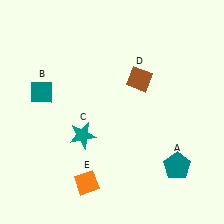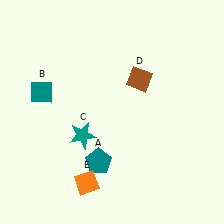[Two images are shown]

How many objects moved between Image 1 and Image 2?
1 object moved between the two images.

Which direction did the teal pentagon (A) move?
The teal pentagon (A) moved left.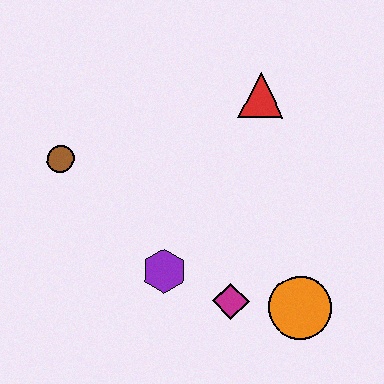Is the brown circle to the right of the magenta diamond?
No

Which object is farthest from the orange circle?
The brown circle is farthest from the orange circle.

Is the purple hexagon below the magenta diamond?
No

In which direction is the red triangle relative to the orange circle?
The red triangle is above the orange circle.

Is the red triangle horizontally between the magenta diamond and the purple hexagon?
No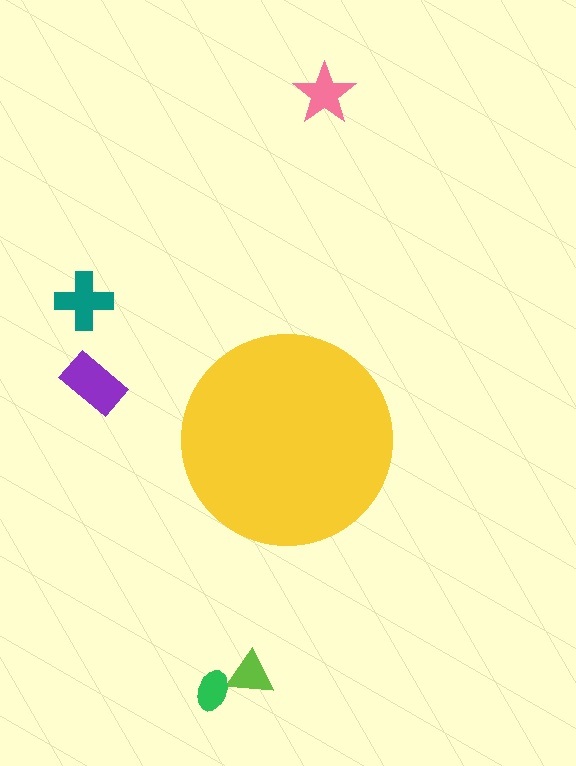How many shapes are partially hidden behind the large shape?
0 shapes are partially hidden.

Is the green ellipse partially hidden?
No, the green ellipse is fully visible.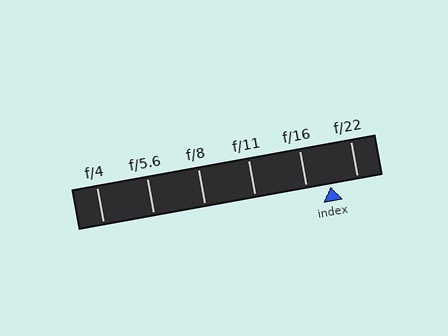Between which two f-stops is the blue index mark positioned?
The index mark is between f/16 and f/22.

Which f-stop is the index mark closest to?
The index mark is closest to f/16.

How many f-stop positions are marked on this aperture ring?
There are 6 f-stop positions marked.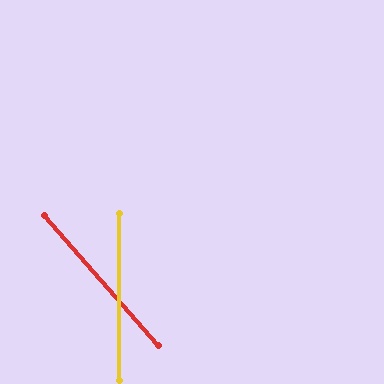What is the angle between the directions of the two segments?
Approximately 41 degrees.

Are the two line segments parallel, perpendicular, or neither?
Neither parallel nor perpendicular — they differ by about 41°.